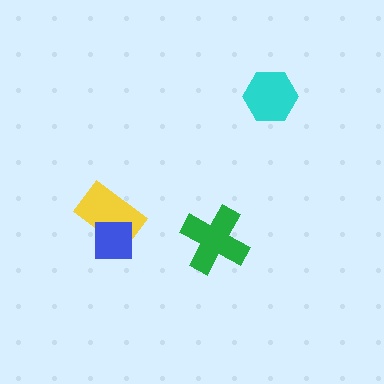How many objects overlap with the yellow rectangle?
1 object overlaps with the yellow rectangle.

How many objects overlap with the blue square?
1 object overlaps with the blue square.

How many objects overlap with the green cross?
0 objects overlap with the green cross.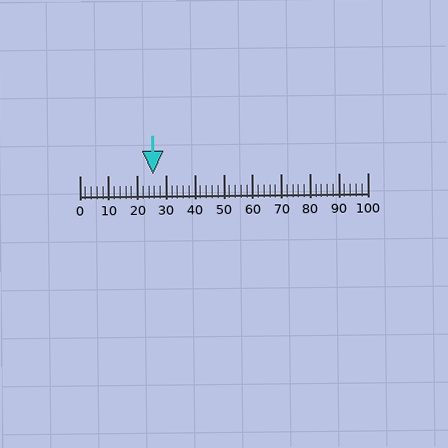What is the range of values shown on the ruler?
The ruler shows values from 0 to 100.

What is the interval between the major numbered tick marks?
The major tick marks are spaced 10 units apart.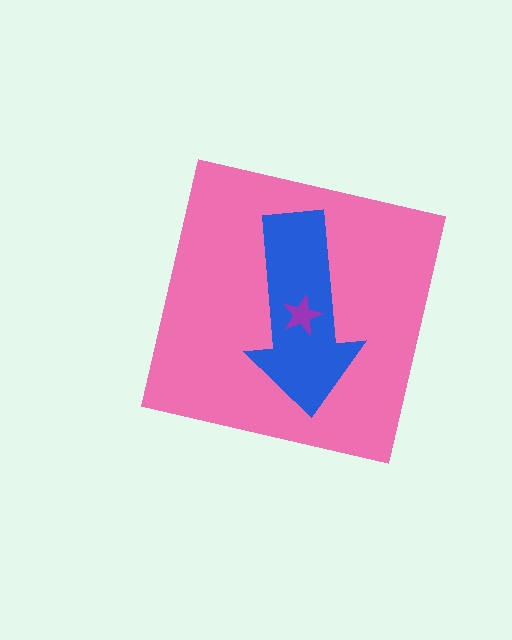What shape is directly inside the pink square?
The blue arrow.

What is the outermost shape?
The pink square.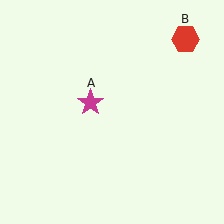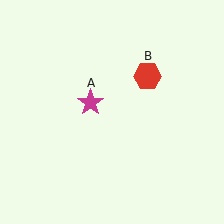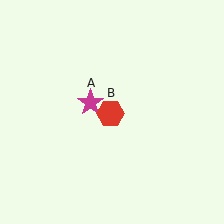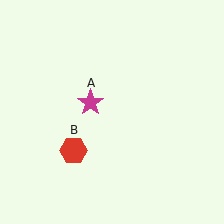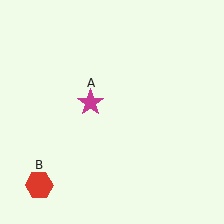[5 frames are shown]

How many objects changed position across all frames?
1 object changed position: red hexagon (object B).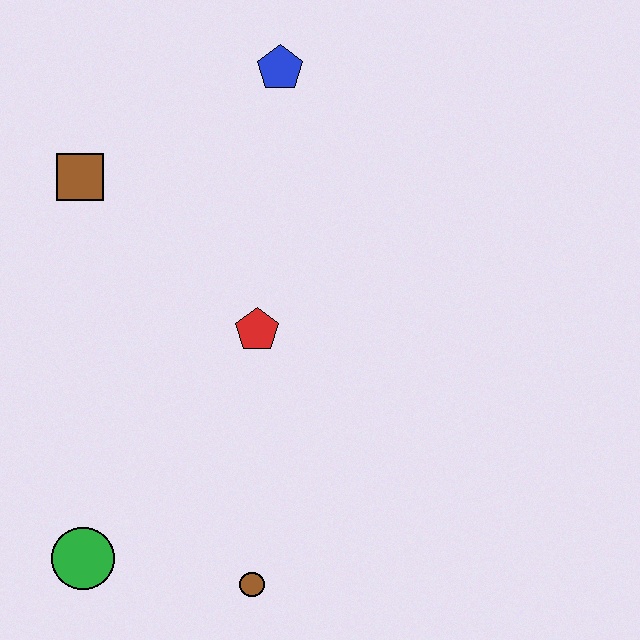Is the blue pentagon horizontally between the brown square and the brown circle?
No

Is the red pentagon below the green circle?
No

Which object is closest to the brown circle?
The green circle is closest to the brown circle.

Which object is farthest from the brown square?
The brown circle is farthest from the brown square.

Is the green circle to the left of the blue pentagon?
Yes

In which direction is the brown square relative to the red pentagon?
The brown square is to the left of the red pentagon.